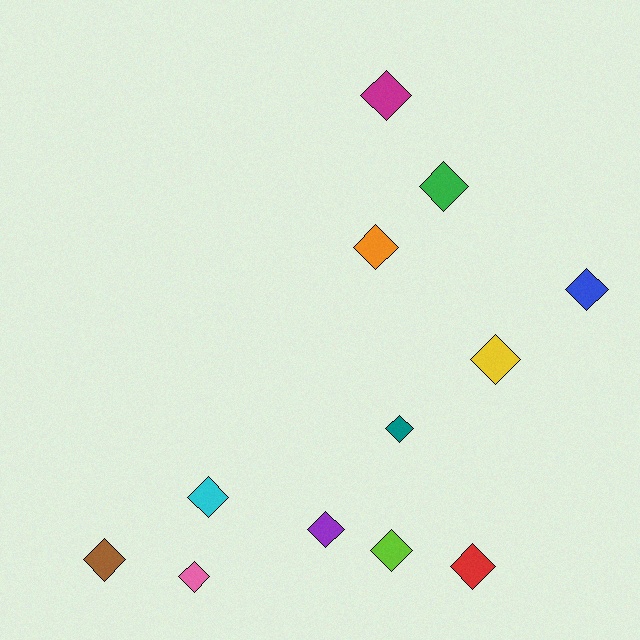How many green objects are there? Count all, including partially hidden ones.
There is 1 green object.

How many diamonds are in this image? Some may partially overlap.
There are 12 diamonds.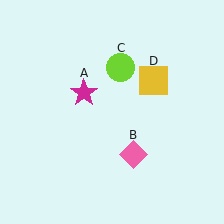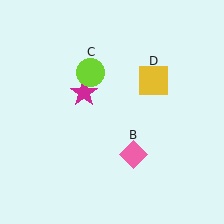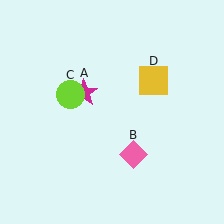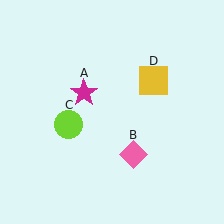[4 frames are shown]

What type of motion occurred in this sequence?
The lime circle (object C) rotated counterclockwise around the center of the scene.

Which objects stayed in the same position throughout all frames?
Magenta star (object A) and pink diamond (object B) and yellow square (object D) remained stationary.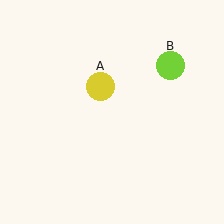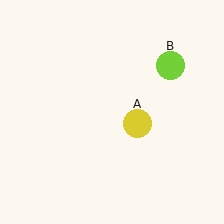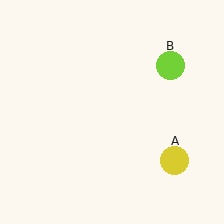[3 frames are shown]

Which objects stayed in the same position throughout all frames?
Lime circle (object B) remained stationary.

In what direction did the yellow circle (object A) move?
The yellow circle (object A) moved down and to the right.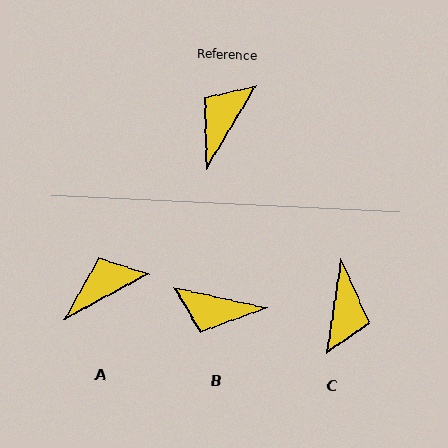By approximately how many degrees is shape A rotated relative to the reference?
Approximately 31 degrees clockwise.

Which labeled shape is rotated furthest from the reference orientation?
C, about 158 degrees away.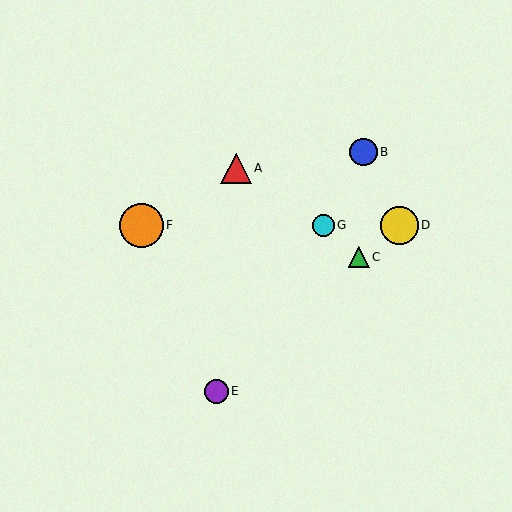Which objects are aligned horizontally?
Objects D, F, G are aligned horizontally.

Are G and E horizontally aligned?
No, G is at y≈225 and E is at y≈391.